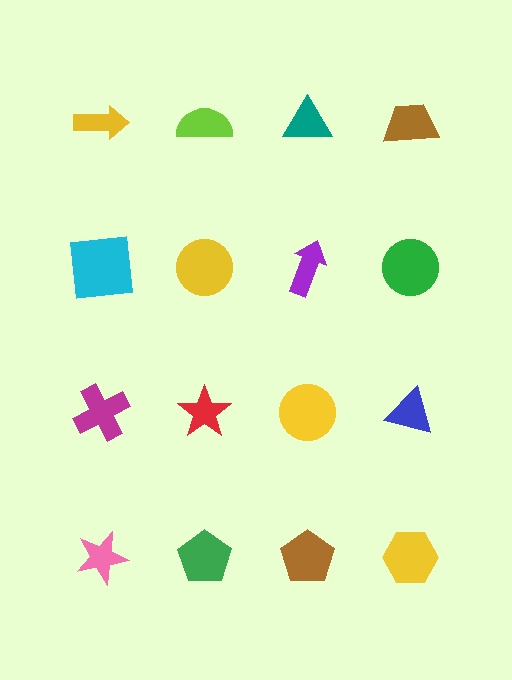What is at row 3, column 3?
A yellow circle.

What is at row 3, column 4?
A blue triangle.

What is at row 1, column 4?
A brown trapezoid.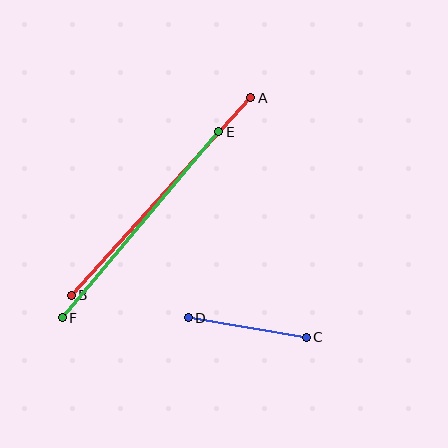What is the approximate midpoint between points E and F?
The midpoint is at approximately (141, 225) pixels.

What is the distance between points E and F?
The distance is approximately 243 pixels.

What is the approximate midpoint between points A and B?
The midpoint is at approximately (161, 197) pixels.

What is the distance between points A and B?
The distance is approximately 267 pixels.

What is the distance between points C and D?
The distance is approximately 119 pixels.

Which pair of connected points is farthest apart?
Points A and B are farthest apart.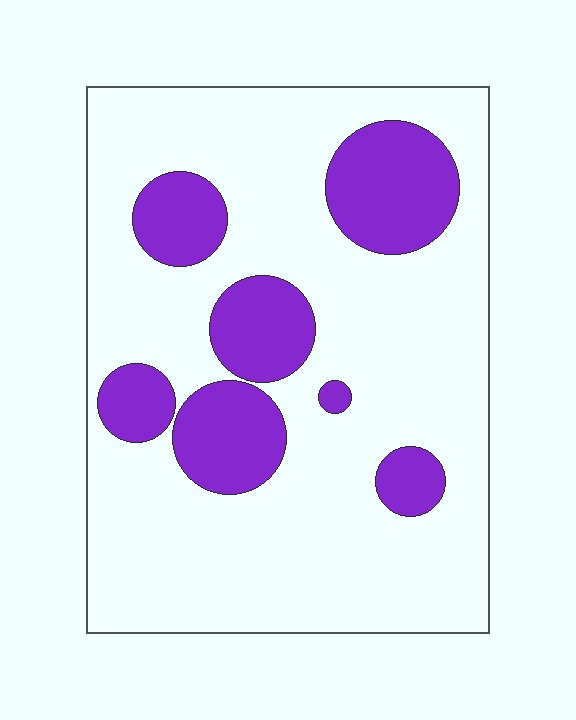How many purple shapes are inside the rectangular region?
7.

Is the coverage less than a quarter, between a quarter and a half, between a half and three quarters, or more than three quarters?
Less than a quarter.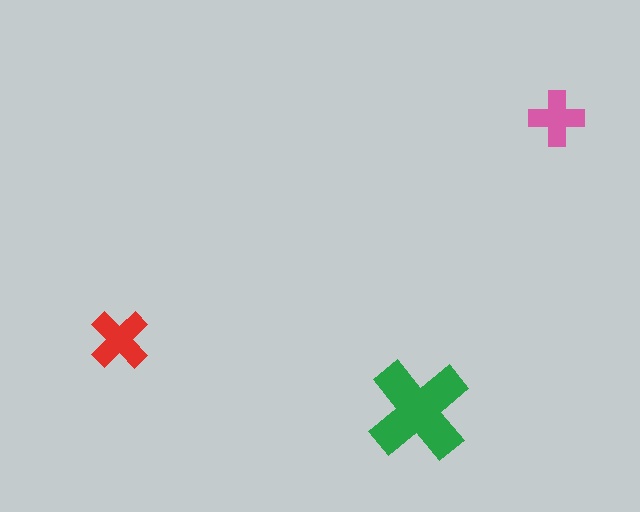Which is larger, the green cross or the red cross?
The green one.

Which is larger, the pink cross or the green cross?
The green one.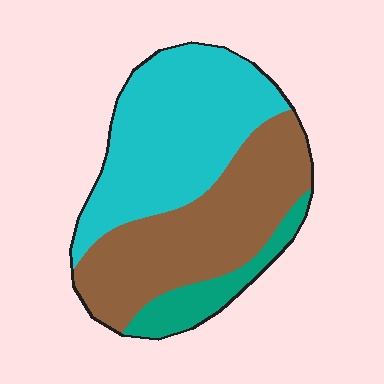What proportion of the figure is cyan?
Cyan covers around 45% of the figure.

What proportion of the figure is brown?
Brown takes up about two fifths (2/5) of the figure.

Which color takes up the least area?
Teal, at roughly 10%.